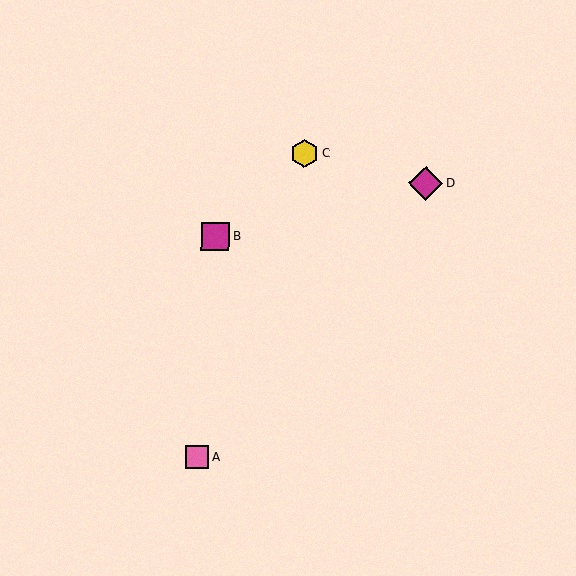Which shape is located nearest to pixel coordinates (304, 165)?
The yellow hexagon (labeled C) at (304, 154) is nearest to that location.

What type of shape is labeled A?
Shape A is a pink square.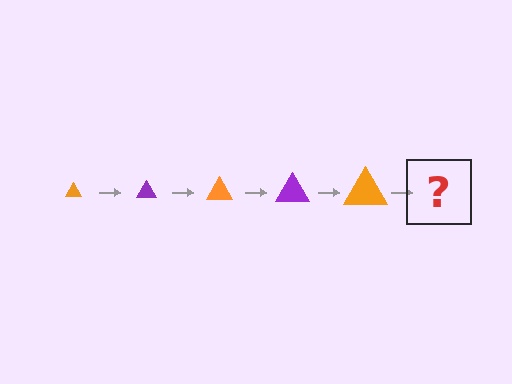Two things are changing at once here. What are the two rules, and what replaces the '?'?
The two rules are that the triangle grows larger each step and the color cycles through orange and purple. The '?' should be a purple triangle, larger than the previous one.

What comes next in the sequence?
The next element should be a purple triangle, larger than the previous one.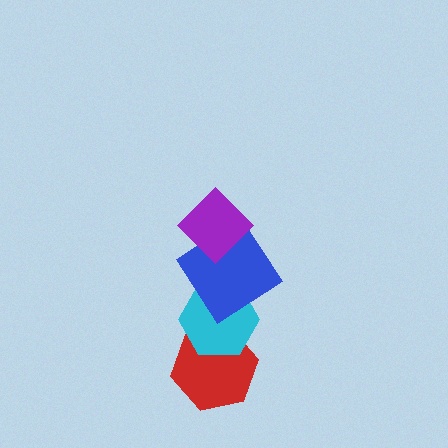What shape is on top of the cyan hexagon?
The blue diamond is on top of the cyan hexagon.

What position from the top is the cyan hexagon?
The cyan hexagon is 3rd from the top.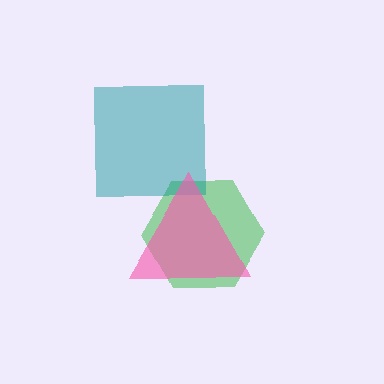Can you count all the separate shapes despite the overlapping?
Yes, there are 3 separate shapes.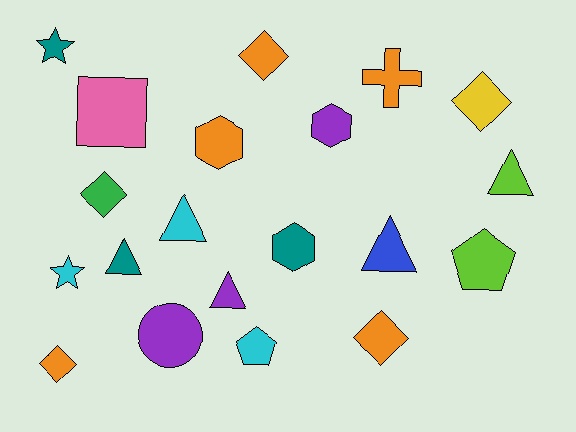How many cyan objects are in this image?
There are 3 cyan objects.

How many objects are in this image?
There are 20 objects.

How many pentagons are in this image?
There are 2 pentagons.